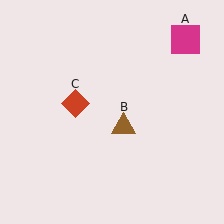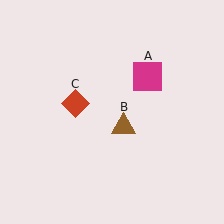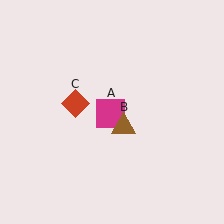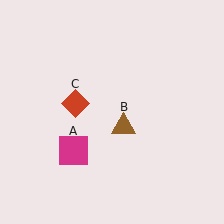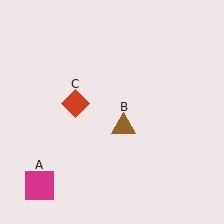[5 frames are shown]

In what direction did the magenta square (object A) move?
The magenta square (object A) moved down and to the left.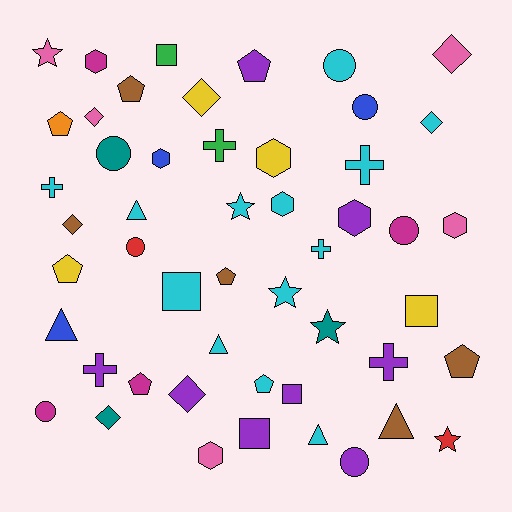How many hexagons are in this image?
There are 7 hexagons.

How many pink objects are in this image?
There are 5 pink objects.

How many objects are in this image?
There are 50 objects.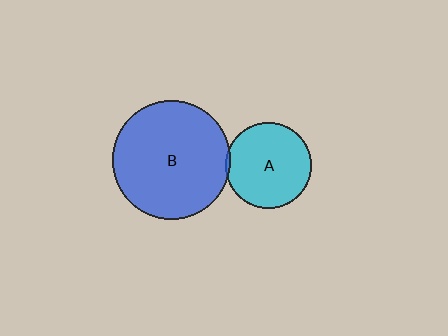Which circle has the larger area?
Circle B (blue).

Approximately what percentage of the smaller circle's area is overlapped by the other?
Approximately 5%.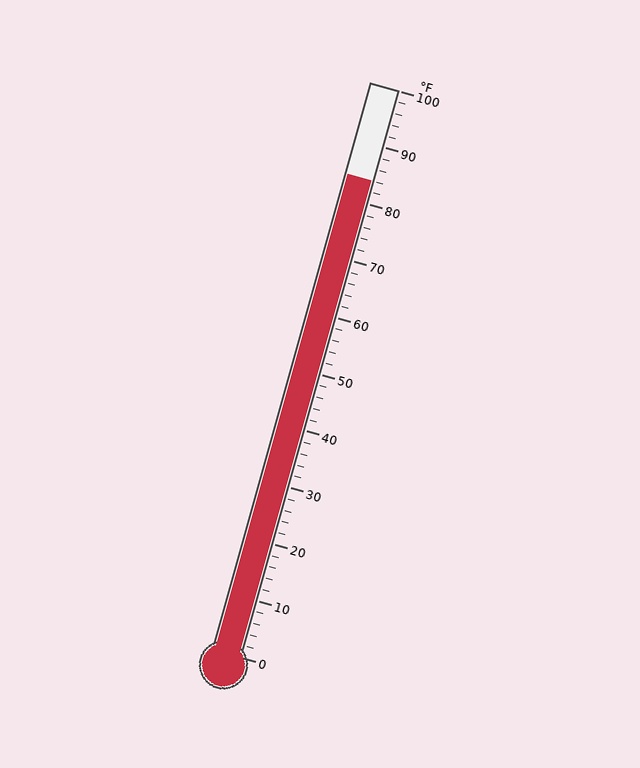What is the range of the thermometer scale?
The thermometer scale ranges from 0°F to 100°F.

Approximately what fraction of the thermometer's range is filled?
The thermometer is filled to approximately 85% of its range.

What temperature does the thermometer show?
The thermometer shows approximately 84°F.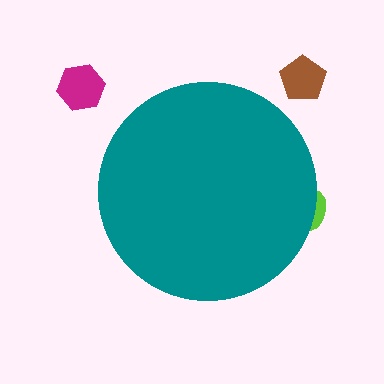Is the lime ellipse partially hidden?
Yes, the lime ellipse is partially hidden behind the teal circle.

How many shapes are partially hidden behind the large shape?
1 shape is partially hidden.